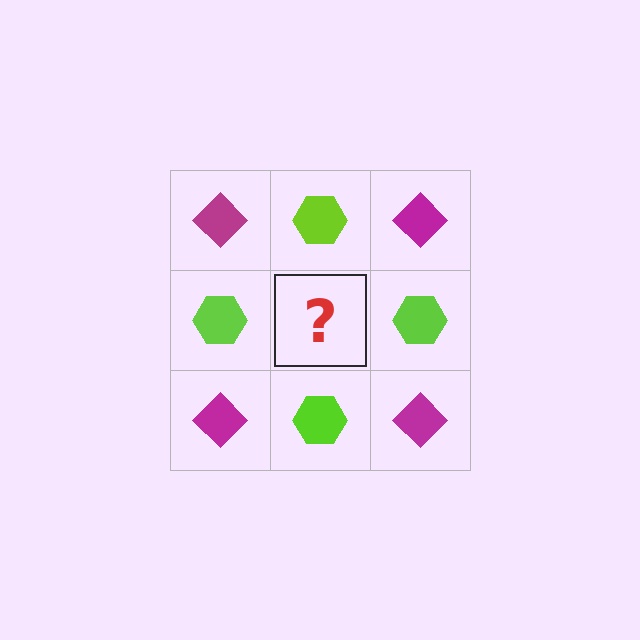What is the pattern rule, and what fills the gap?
The rule is that it alternates magenta diamond and lime hexagon in a checkerboard pattern. The gap should be filled with a magenta diamond.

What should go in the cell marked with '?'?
The missing cell should contain a magenta diamond.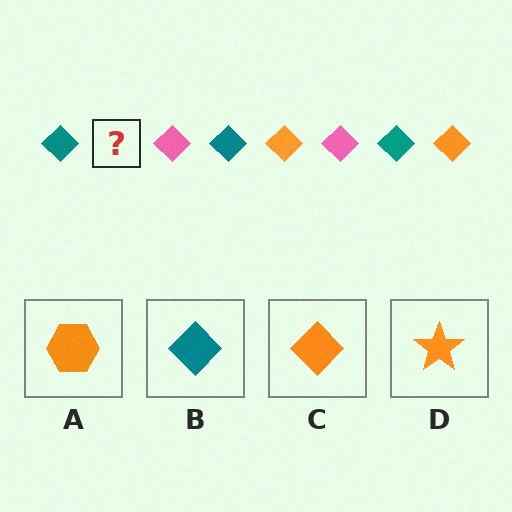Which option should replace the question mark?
Option C.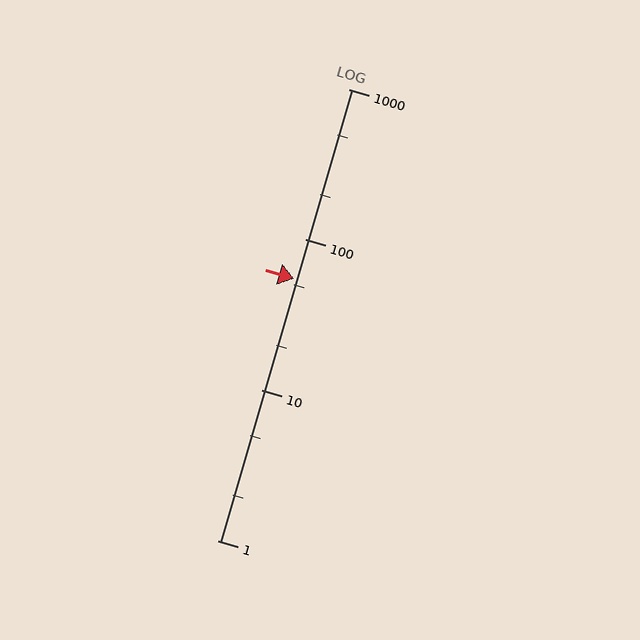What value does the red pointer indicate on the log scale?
The pointer indicates approximately 55.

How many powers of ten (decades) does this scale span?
The scale spans 3 decades, from 1 to 1000.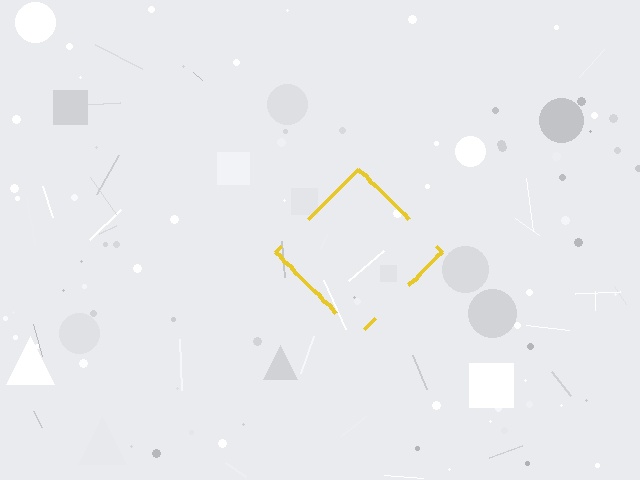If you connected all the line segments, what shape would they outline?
They would outline a diamond.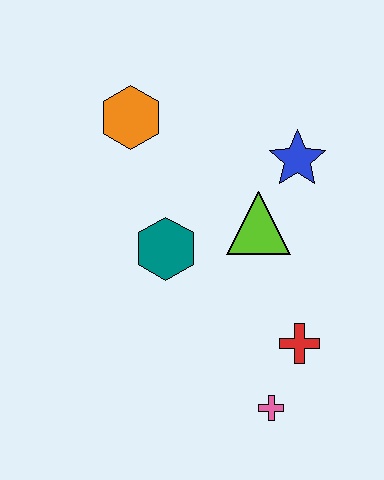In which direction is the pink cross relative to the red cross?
The pink cross is below the red cross.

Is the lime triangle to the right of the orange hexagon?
Yes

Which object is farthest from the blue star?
The pink cross is farthest from the blue star.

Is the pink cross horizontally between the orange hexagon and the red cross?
Yes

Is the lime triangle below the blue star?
Yes